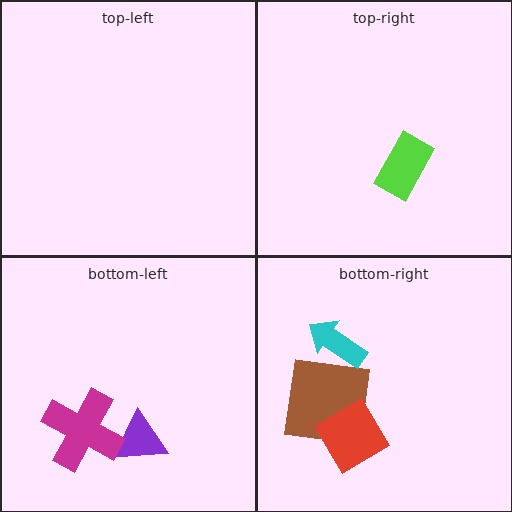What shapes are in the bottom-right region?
The brown square, the red diamond, the cyan arrow.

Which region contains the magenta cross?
The bottom-left region.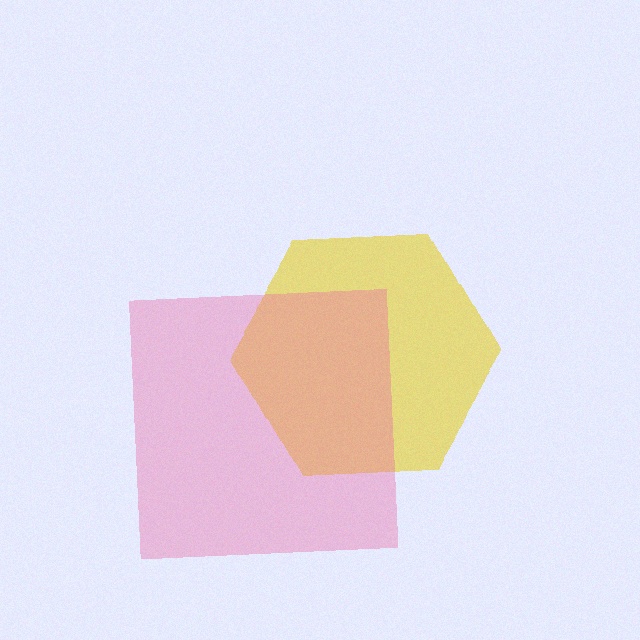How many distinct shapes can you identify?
There are 2 distinct shapes: a yellow hexagon, a pink square.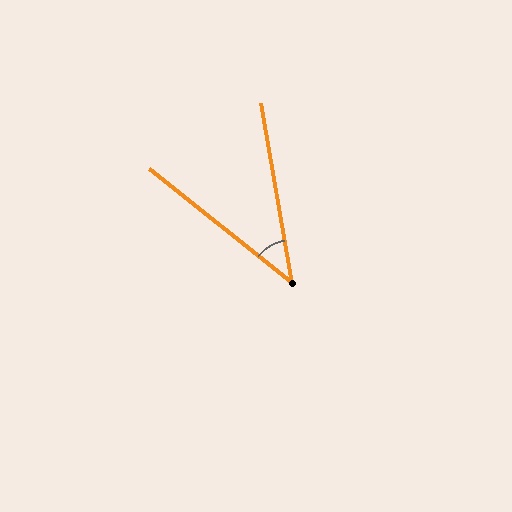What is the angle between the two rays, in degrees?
Approximately 42 degrees.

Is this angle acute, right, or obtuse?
It is acute.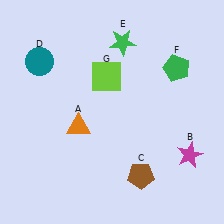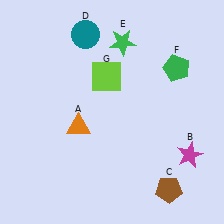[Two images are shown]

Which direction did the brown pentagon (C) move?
The brown pentagon (C) moved right.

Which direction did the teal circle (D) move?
The teal circle (D) moved right.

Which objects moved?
The objects that moved are: the brown pentagon (C), the teal circle (D).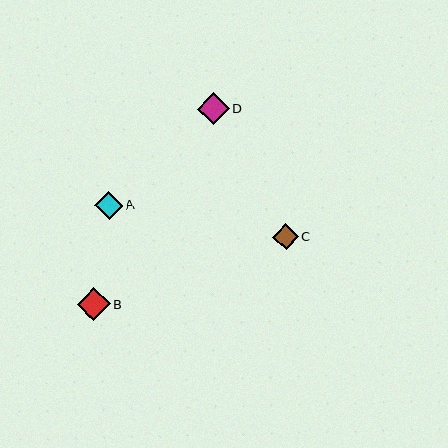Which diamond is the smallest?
Diamond C is the smallest with a size of approximately 26 pixels.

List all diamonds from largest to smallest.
From largest to smallest: B, D, A, C.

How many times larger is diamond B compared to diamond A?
Diamond B is approximately 1.2 times the size of diamond A.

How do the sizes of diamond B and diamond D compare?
Diamond B and diamond D are approximately the same size.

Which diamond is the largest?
Diamond B is the largest with a size of approximately 33 pixels.